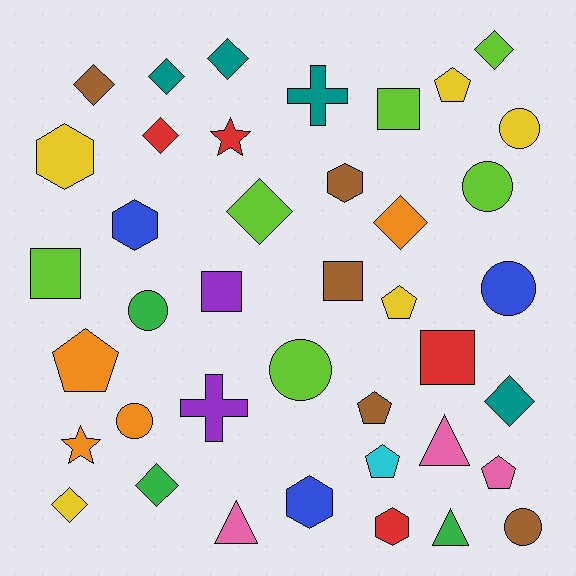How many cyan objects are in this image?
There is 1 cyan object.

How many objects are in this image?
There are 40 objects.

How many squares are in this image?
There are 5 squares.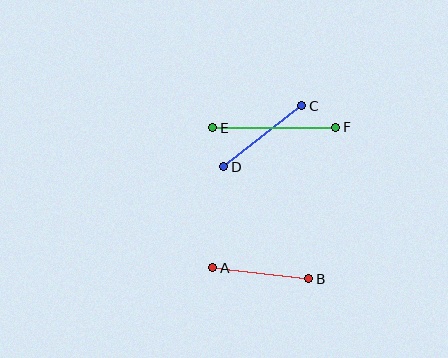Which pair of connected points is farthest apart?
Points E and F are farthest apart.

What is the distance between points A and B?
The distance is approximately 97 pixels.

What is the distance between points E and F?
The distance is approximately 123 pixels.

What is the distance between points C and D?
The distance is approximately 99 pixels.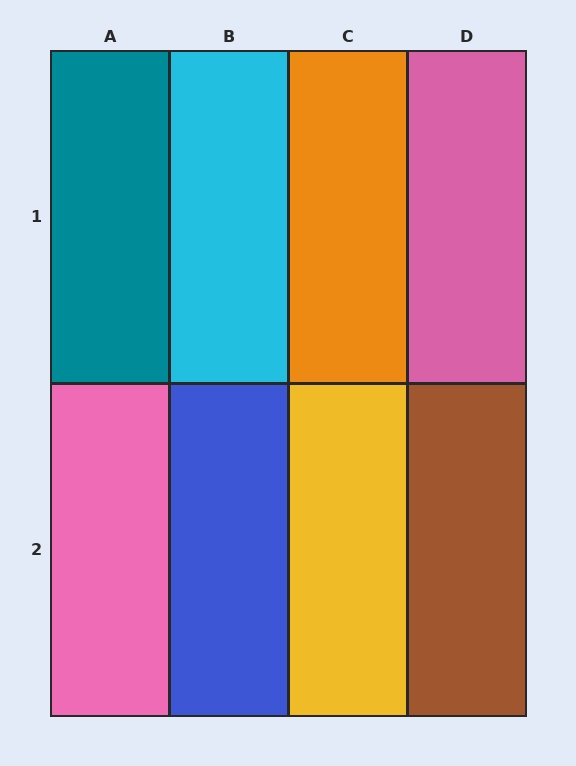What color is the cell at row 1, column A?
Teal.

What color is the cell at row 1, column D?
Pink.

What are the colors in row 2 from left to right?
Pink, blue, yellow, brown.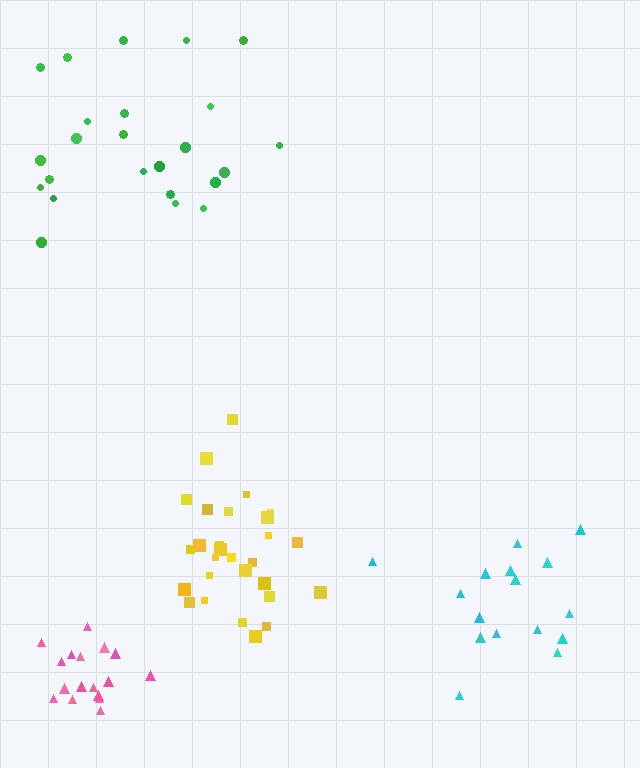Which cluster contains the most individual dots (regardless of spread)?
Yellow (28).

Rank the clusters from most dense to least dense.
pink, yellow, cyan, green.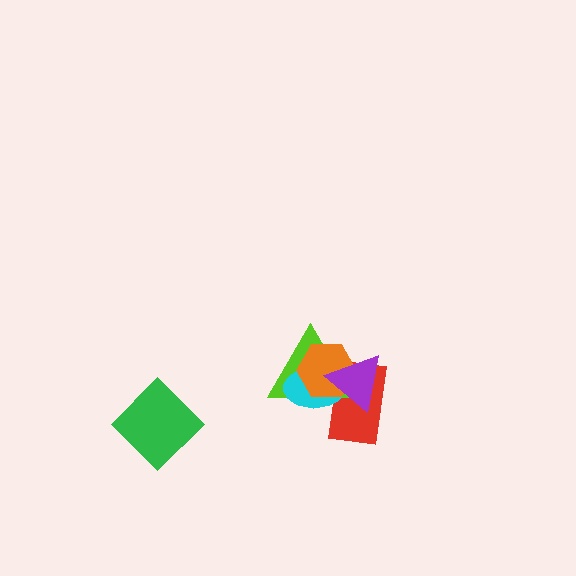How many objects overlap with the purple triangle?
4 objects overlap with the purple triangle.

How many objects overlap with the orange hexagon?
4 objects overlap with the orange hexagon.